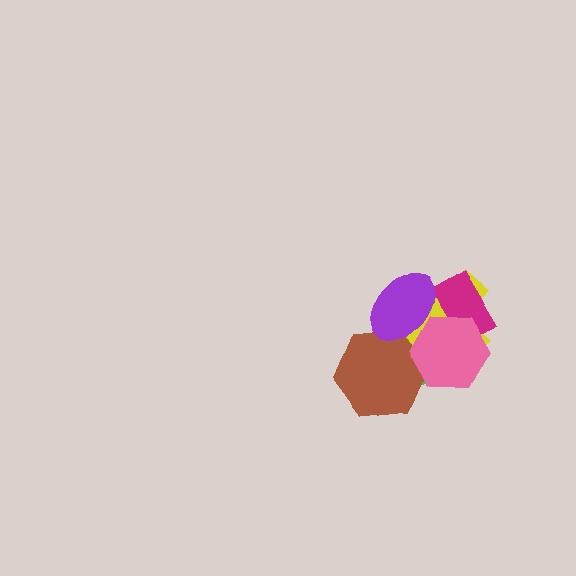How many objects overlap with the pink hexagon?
5 objects overlap with the pink hexagon.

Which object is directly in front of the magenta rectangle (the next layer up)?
The purple ellipse is directly in front of the magenta rectangle.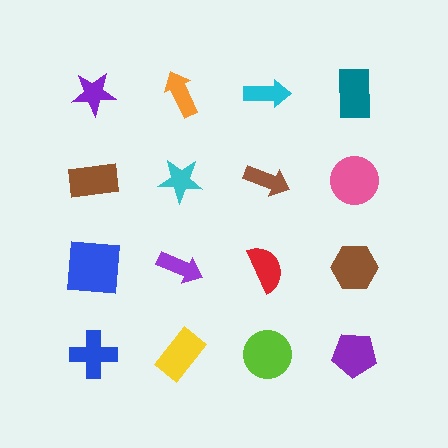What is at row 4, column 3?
A lime circle.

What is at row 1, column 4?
A teal rectangle.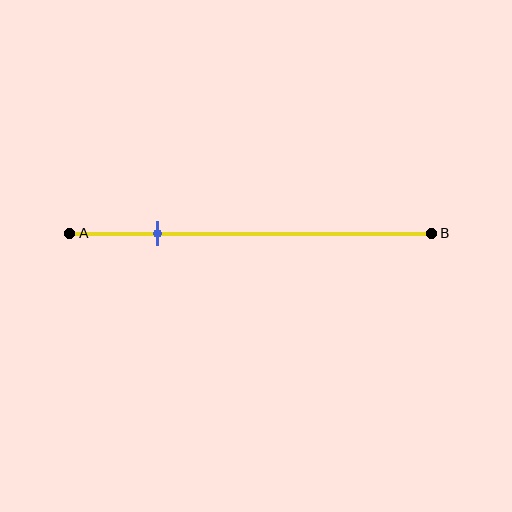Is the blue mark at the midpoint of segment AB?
No, the mark is at about 25% from A, not at the 50% midpoint.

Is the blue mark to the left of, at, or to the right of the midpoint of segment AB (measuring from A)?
The blue mark is to the left of the midpoint of segment AB.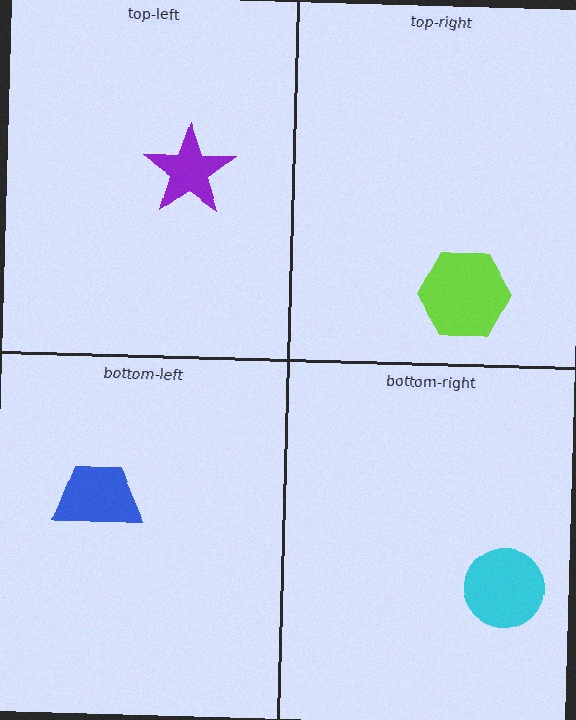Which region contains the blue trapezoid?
The bottom-left region.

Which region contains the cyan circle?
The bottom-right region.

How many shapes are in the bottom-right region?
1.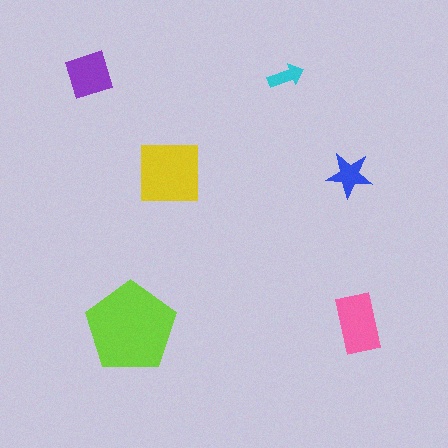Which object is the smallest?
The cyan arrow.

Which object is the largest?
The lime pentagon.